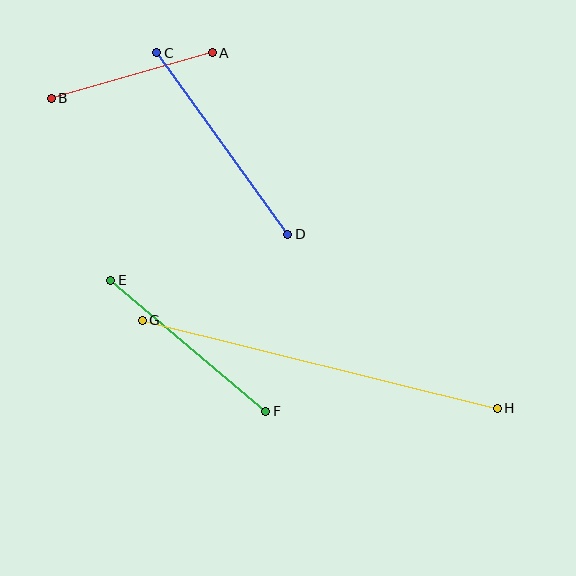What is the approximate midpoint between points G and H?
The midpoint is at approximately (320, 364) pixels.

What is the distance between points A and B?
The distance is approximately 167 pixels.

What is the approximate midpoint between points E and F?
The midpoint is at approximately (188, 346) pixels.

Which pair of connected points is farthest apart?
Points G and H are farthest apart.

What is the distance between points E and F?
The distance is approximately 203 pixels.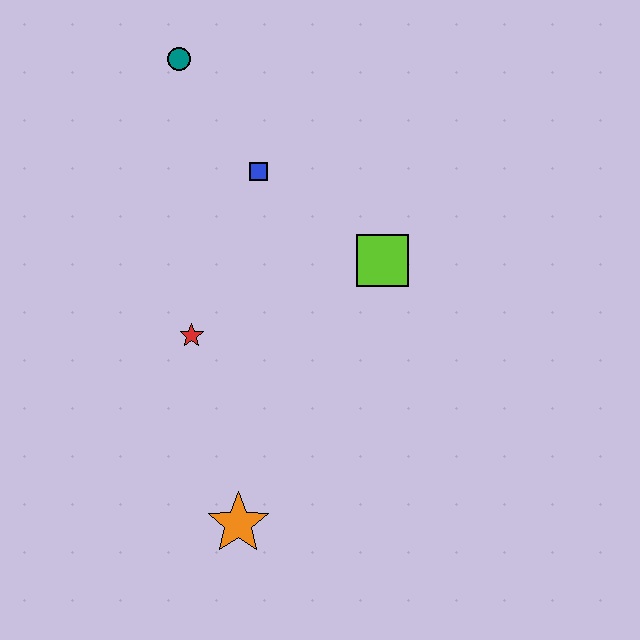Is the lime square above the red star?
Yes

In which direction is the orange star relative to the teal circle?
The orange star is below the teal circle.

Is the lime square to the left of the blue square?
No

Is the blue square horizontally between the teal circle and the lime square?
Yes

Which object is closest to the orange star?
The red star is closest to the orange star.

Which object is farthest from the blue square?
The orange star is farthest from the blue square.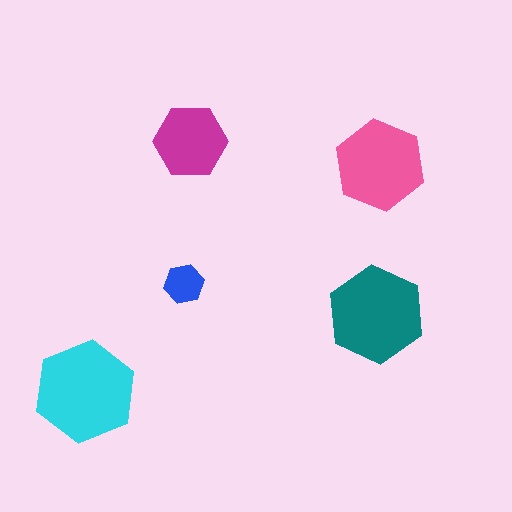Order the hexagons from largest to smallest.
the cyan one, the teal one, the pink one, the magenta one, the blue one.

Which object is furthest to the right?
The pink hexagon is rightmost.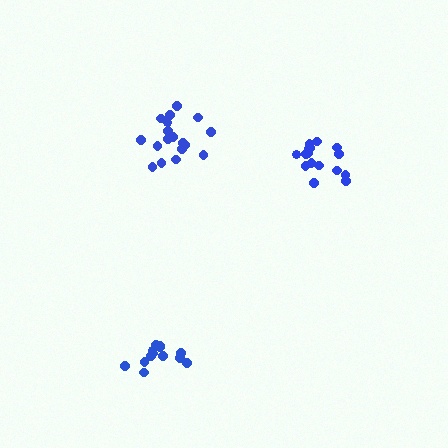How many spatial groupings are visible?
There are 3 spatial groupings.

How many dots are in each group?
Group 1: 14 dots, Group 2: 18 dots, Group 3: 16 dots (48 total).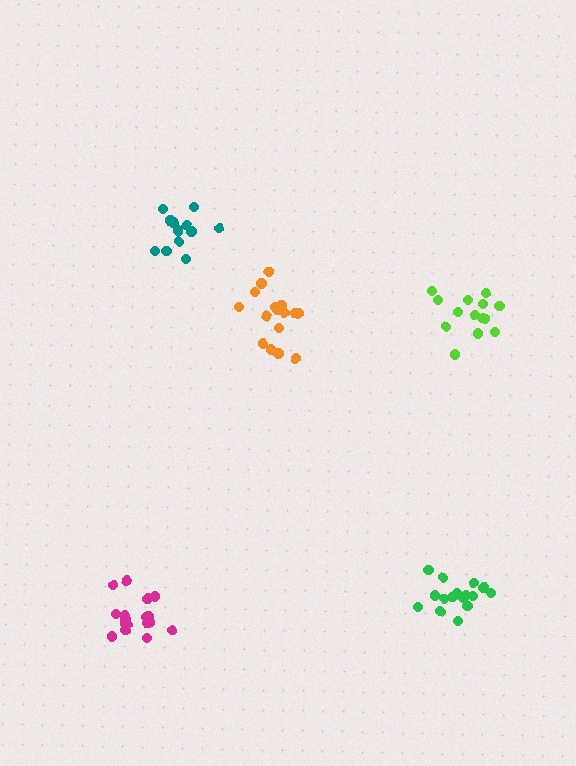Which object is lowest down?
The magenta cluster is bottommost.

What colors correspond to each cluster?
The clusters are colored: teal, magenta, green, lime, orange.